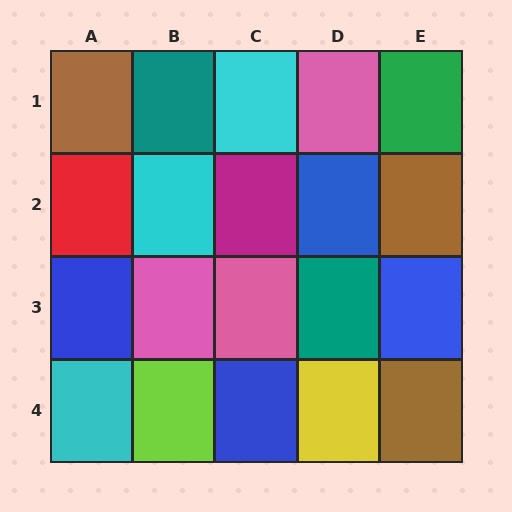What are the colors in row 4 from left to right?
Cyan, lime, blue, yellow, brown.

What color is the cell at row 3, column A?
Blue.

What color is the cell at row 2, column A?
Red.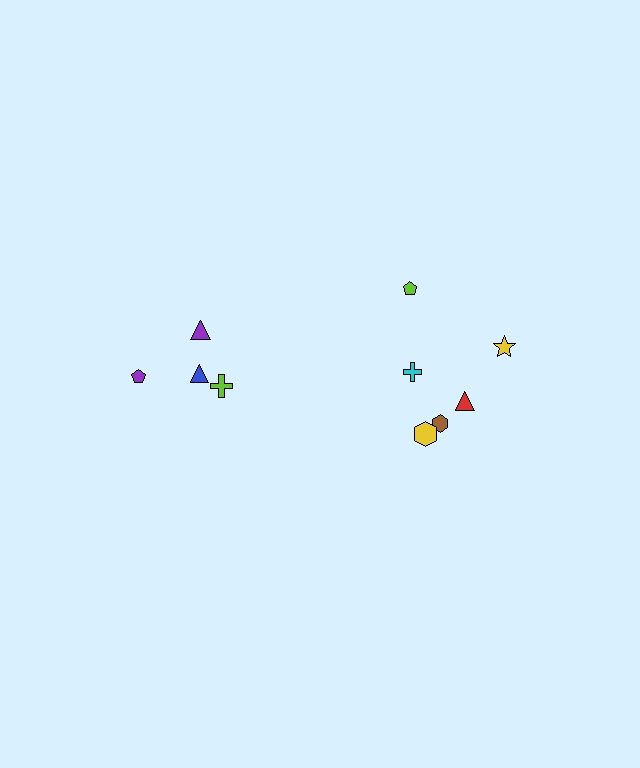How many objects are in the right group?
There are 6 objects.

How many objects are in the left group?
There are 4 objects.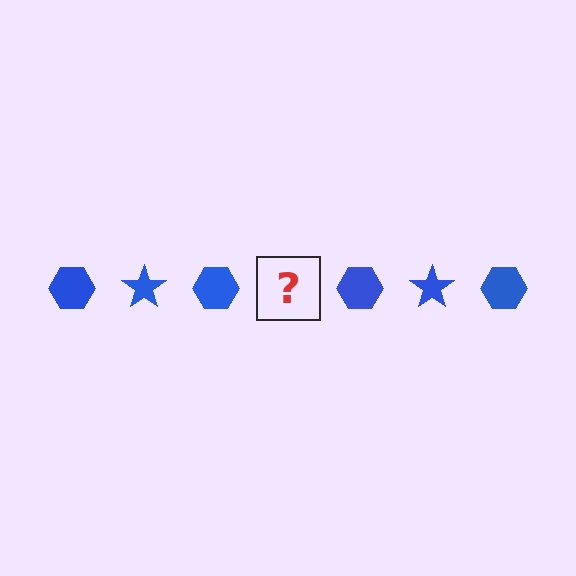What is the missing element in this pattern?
The missing element is a blue star.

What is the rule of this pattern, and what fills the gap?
The rule is that the pattern cycles through hexagon, star shapes in blue. The gap should be filled with a blue star.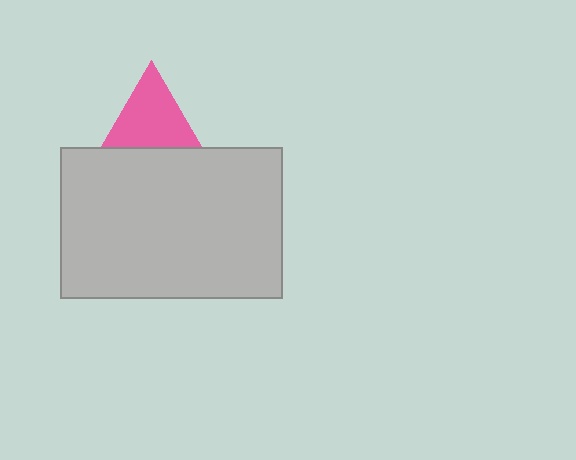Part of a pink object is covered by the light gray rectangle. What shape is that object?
It is a triangle.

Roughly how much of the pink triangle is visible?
About half of it is visible (roughly 59%).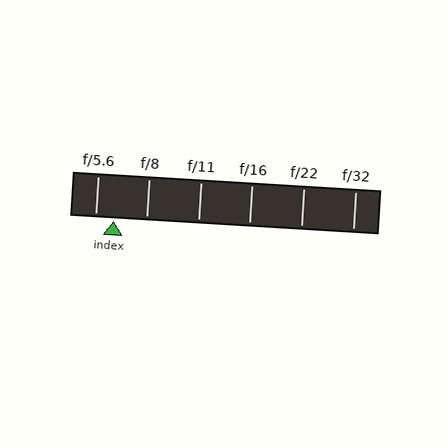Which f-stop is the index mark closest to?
The index mark is closest to f/5.6.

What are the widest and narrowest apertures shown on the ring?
The widest aperture shown is f/5.6 and the narrowest is f/32.